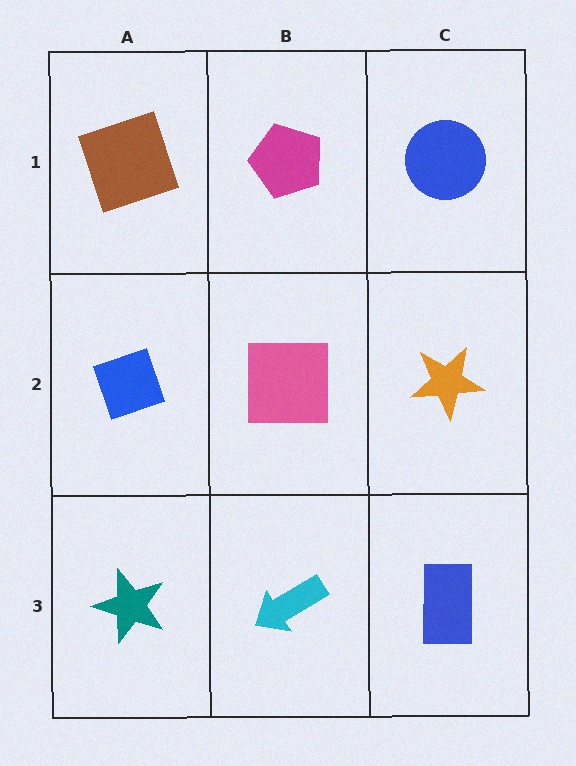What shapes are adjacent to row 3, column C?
An orange star (row 2, column C), a cyan arrow (row 3, column B).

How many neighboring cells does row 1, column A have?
2.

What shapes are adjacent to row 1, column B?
A pink square (row 2, column B), a brown square (row 1, column A), a blue circle (row 1, column C).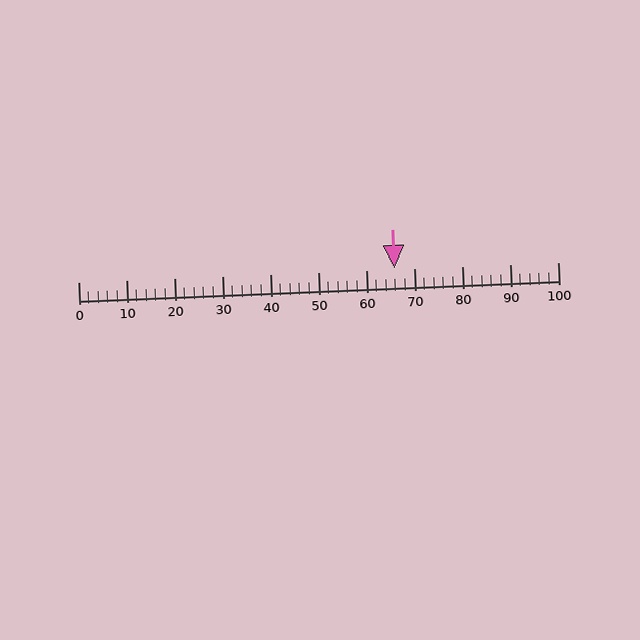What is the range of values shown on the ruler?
The ruler shows values from 0 to 100.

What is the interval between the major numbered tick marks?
The major tick marks are spaced 10 units apart.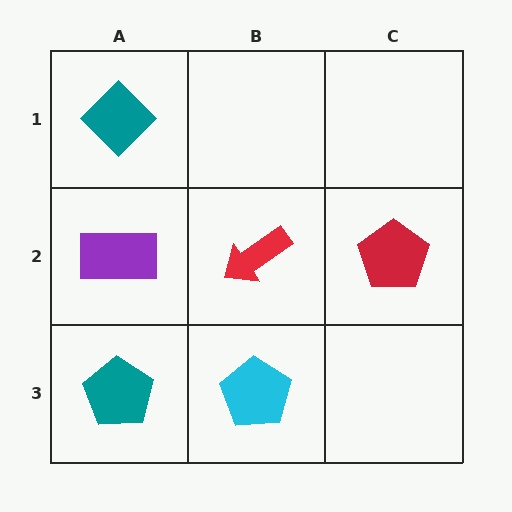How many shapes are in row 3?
2 shapes.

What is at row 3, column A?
A teal pentagon.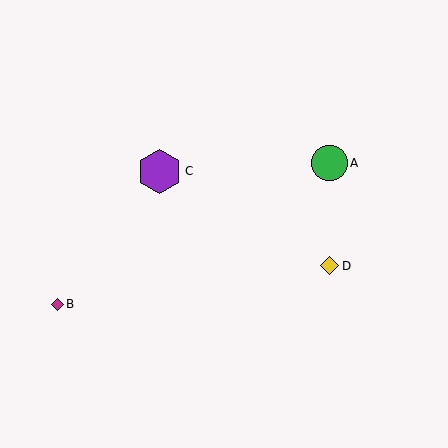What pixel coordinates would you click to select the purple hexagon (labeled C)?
Click at (160, 171) to select the purple hexagon C.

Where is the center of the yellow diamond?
The center of the yellow diamond is at (330, 266).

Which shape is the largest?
The purple hexagon (labeled C) is the largest.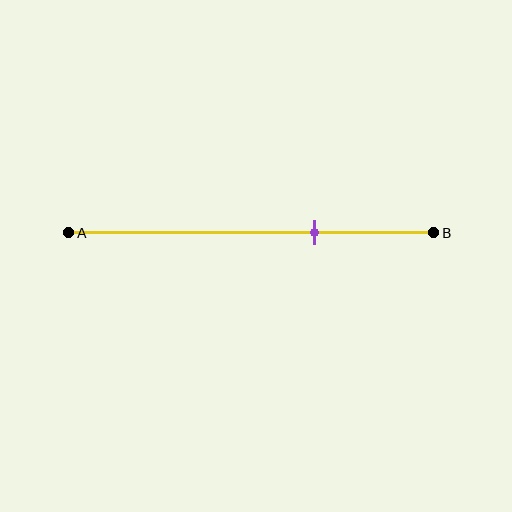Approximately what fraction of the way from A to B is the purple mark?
The purple mark is approximately 70% of the way from A to B.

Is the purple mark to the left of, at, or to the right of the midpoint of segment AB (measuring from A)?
The purple mark is to the right of the midpoint of segment AB.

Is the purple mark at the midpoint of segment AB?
No, the mark is at about 70% from A, not at the 50% midpoint.